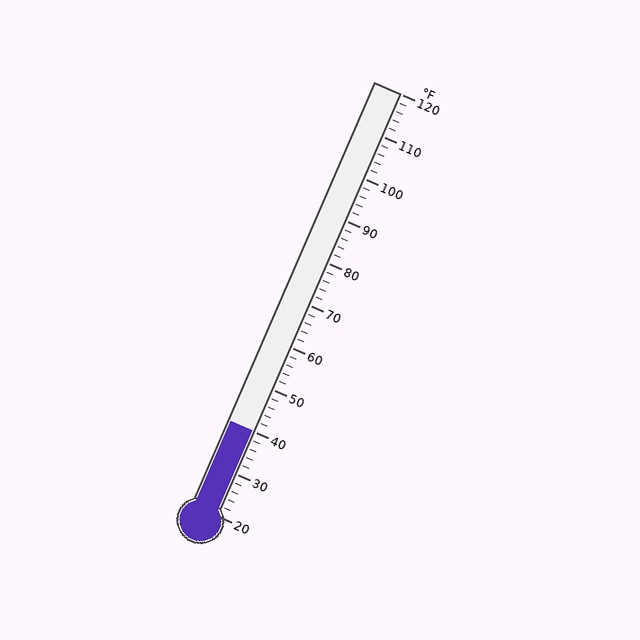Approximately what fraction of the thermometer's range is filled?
The thermometer is filled to approximately 20% of its range.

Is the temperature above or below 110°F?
The temperature is below 110°F.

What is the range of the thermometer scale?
The thermometer scale ranges from 20°F to 120°F.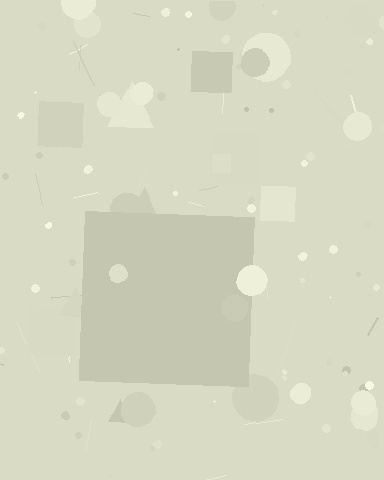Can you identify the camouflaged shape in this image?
The camouflaged shape is a square.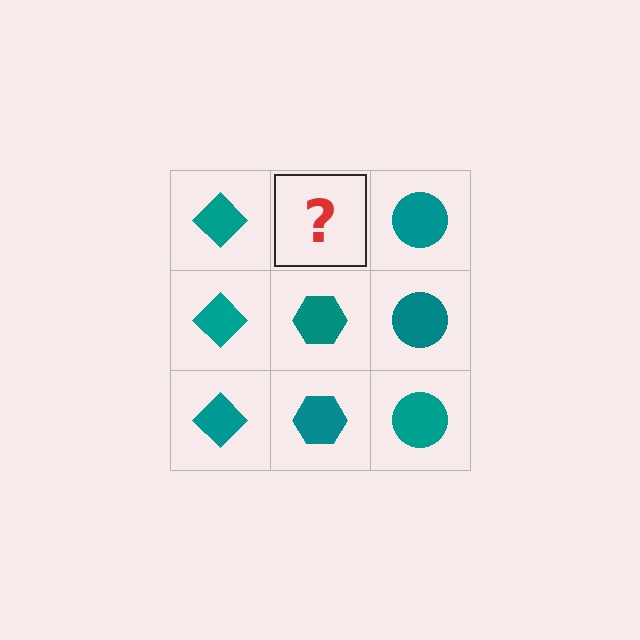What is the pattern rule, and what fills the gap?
The rule is that each column has a consistent shape. The gap should be filled with a teal hexagon.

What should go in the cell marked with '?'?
The missing cell should contain a teal hexagon.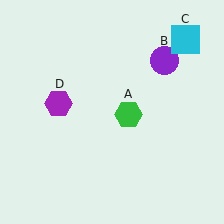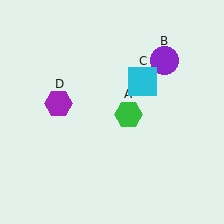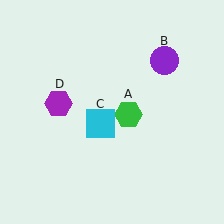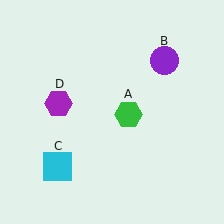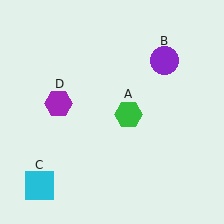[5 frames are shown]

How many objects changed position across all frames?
1 object changed position: cyan square (object C).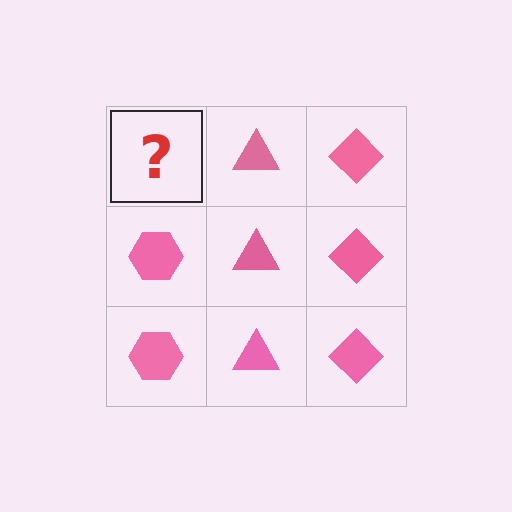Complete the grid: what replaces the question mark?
The question mark should be replaced with a pink hexagon.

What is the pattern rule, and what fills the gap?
The rule is that each column has a consistent shape. The gap should be filled with a pink hexagon.